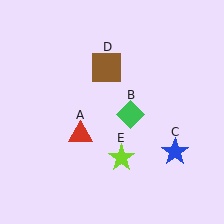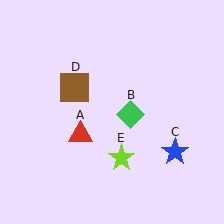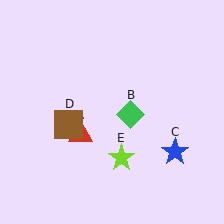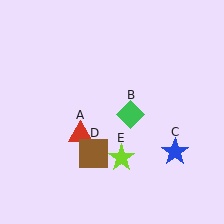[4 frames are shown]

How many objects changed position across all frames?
1 object changed position: brown square (object D).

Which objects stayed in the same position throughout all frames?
Red triangle (object A) and green diamond (object B) and blue star (object C) and lime star (object E) remained stationary.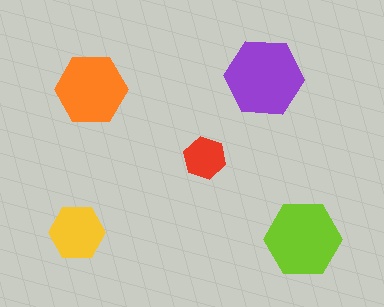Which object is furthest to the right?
The lime hexagon is rightmost.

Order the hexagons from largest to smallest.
the purple one, the lime one, the orange one, the yellow one, the red one.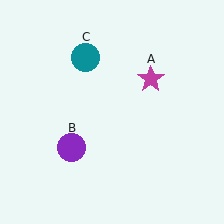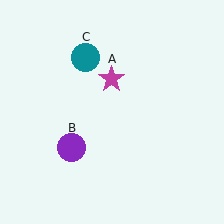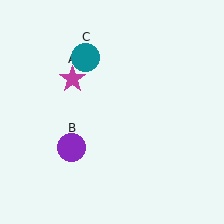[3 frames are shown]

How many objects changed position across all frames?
1 object changed position: magenta star (object A).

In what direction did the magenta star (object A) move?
The magenta star (object A) moved left.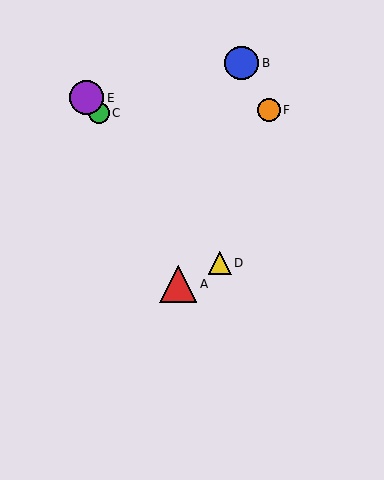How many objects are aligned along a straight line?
3 objects (C, D, E) are aligned along a straight line.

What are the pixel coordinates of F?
Object F is at (269, 110).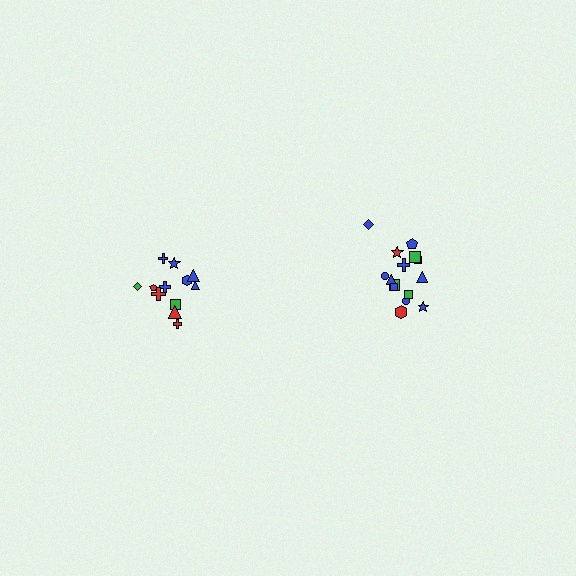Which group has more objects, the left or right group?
The right group.